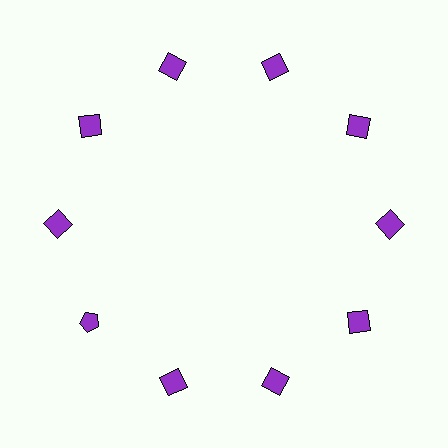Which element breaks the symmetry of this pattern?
The purple pentagon at roughly the 8 o'clock position breaks the symmetry. All other shapes are purple squares.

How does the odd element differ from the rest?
It has a different shape: pentagon instead of square.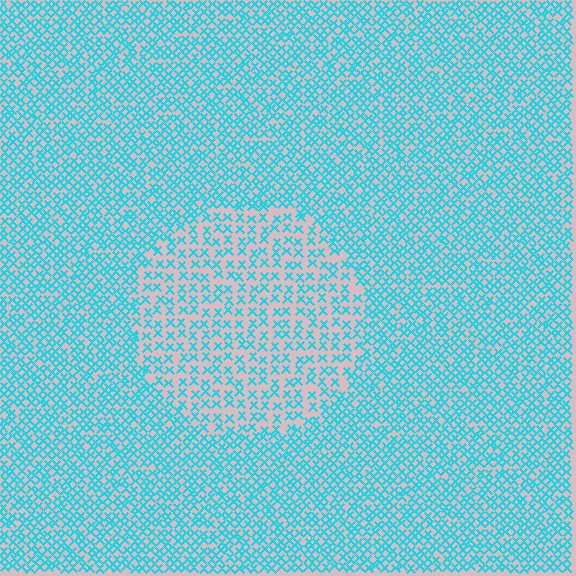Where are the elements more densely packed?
The elements are more densely packed outside the circle boundary.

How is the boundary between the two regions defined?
The boundary is defined by a change in element density (approximately 1.8x ratio). All elements are the same color, size, and shape.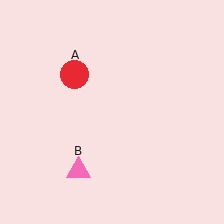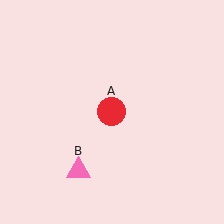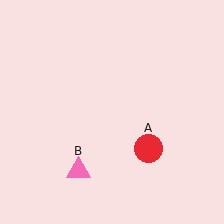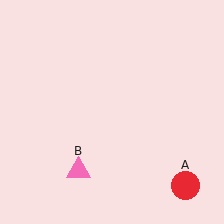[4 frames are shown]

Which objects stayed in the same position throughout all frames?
Pink triangle (object B) remained stationary.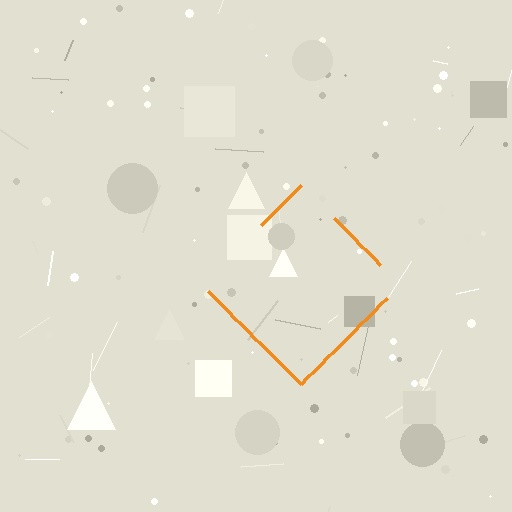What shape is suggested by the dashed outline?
The dashed outline suggests a diamond.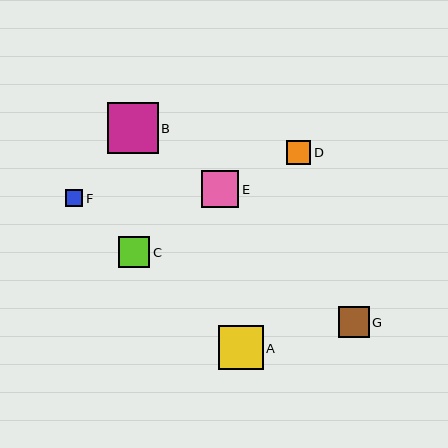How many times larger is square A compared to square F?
Square A is approximately 2.6 times the size of square F.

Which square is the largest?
Square B is the largest with a size of approximately 51 pixels.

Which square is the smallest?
Square F is the smallest with a size of approximately 17 pixels.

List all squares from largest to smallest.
From largest to smallest: B, A, E, C, G, D, F.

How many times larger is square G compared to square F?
Square G is approximately 1.8 times the size of square F.